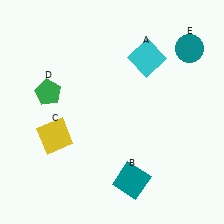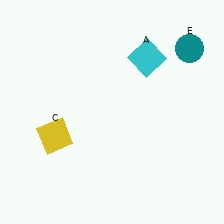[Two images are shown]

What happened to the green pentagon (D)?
The green pentagon (D) was removed in Image 2. It was in the top-left area of Image 1.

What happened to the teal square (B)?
The teal square (B) was removed in Image 2. It was in the bottom-right area of Image 1.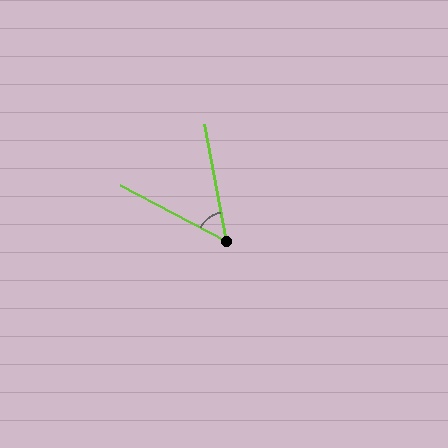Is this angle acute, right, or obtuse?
It is acute.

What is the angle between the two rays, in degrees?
Approximately 51 degrees.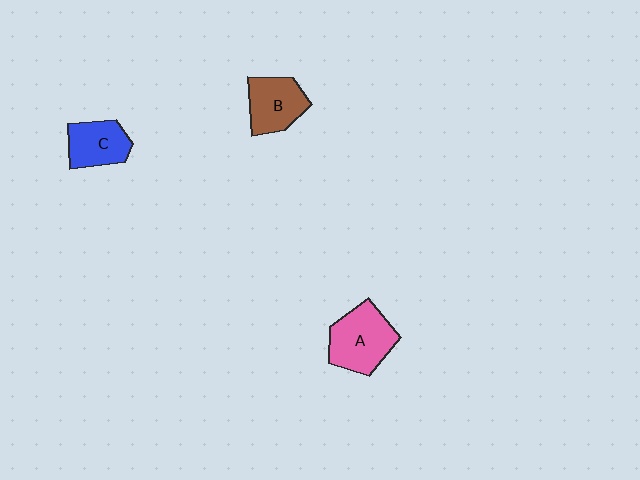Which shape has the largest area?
Shape A (pink).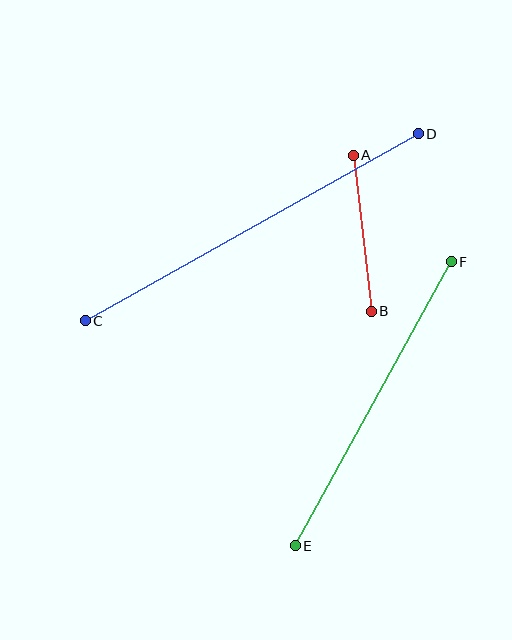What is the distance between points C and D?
The distance is approximately 382 pixels.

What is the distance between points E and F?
The distance is approximately 324 pixels.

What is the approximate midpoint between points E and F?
The midpoint is at approximately (373, 404) pixels.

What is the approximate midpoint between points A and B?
The midpoint is at approximately (362, 233) pixels.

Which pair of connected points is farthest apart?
Points C and D are farthest apart.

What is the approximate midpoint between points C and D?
The midpoint is at approximately (252, 227) pixels.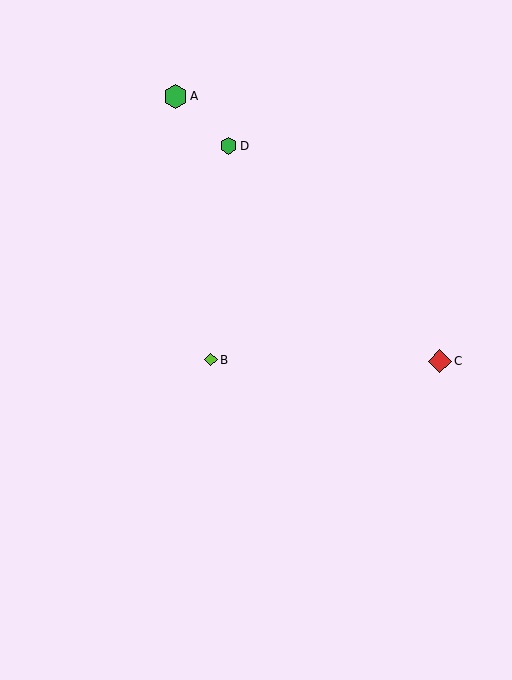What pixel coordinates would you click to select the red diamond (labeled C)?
Click at (440, 361) to select the red diamond C.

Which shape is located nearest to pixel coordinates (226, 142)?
The green hexagon (labeled D) at (229, 146) is nearest to that location.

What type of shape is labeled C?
Shape C is a red diamond.